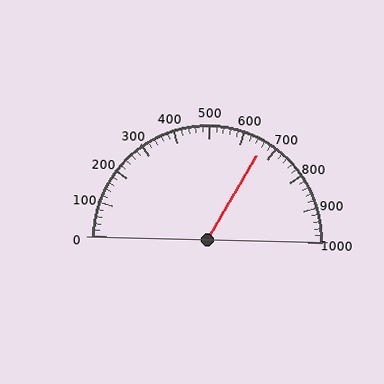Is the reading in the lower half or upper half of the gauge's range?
The reading is in the upper half of the range (0 to 1000).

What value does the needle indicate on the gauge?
The needle indicates approximately 660.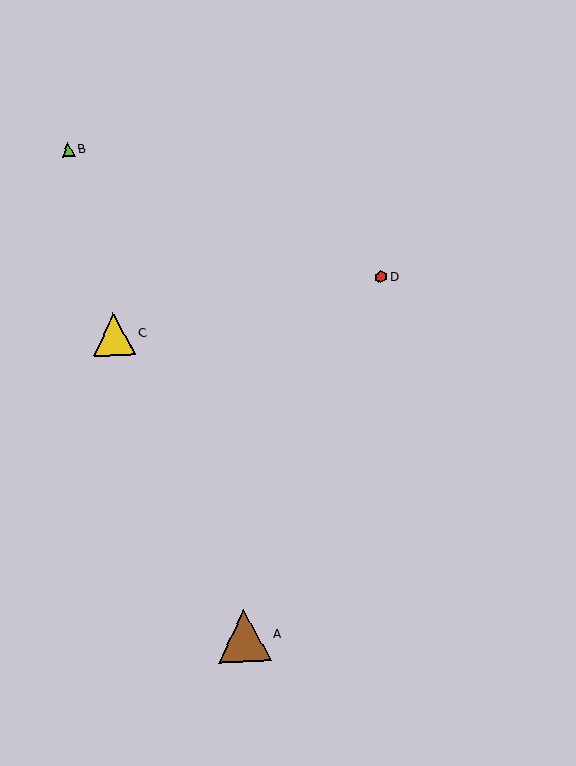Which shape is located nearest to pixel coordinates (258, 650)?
The brown triangle (labeled A) at (244, 636) is nearest to that location.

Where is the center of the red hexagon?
The center of the red hexagon is at (381, 277).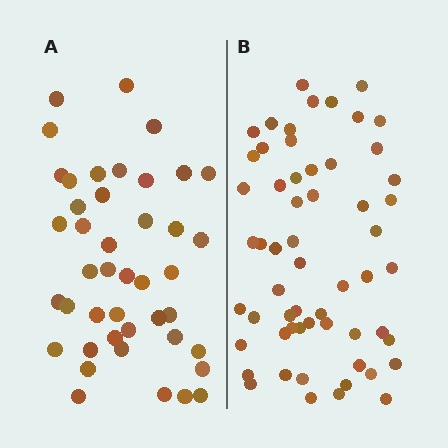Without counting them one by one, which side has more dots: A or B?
Region B (the right region) has more dots.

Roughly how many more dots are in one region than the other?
Region B has approximately 15 more dots than region A.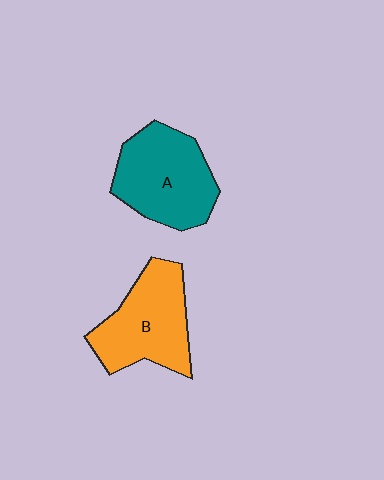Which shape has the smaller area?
Shape B (orange).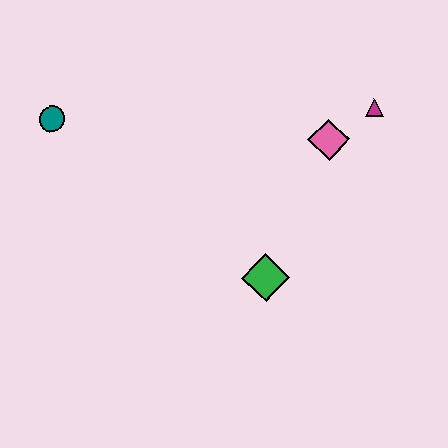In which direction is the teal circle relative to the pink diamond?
The teal circle is to the left of the pink diamond.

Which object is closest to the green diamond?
The pink diamond is closest to the green diamond.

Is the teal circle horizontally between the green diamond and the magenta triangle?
No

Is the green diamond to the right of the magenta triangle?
No